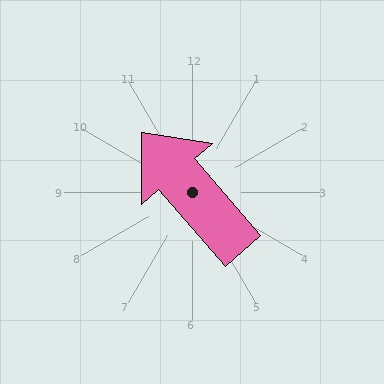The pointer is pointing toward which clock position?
Roughly 11 o'clock.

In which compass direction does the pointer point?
Northwest.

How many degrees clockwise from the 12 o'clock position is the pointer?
Approximately 319 degrees.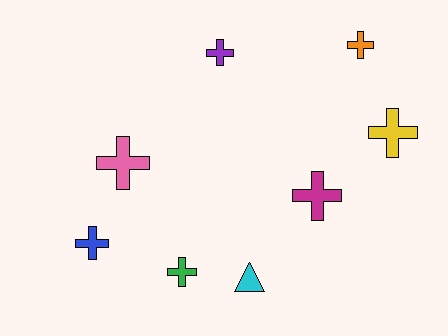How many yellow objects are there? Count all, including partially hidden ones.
There is 1 yellow object.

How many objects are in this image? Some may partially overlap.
There are 8 objects.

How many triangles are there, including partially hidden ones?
There is 1 triangle.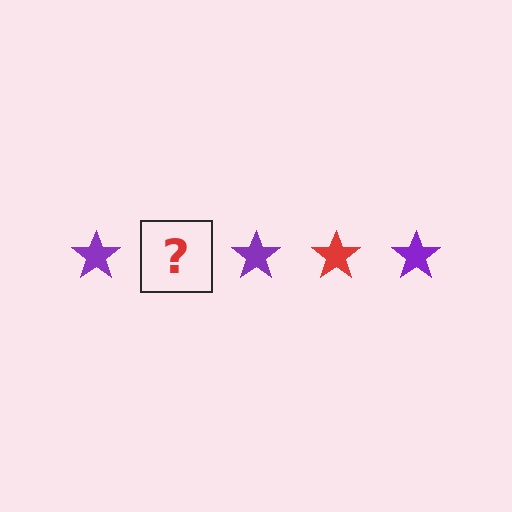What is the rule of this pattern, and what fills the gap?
The rule is that the pattern cycles through purple, red stars. The gap should be filled with a red star.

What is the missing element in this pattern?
The missing element is a red star.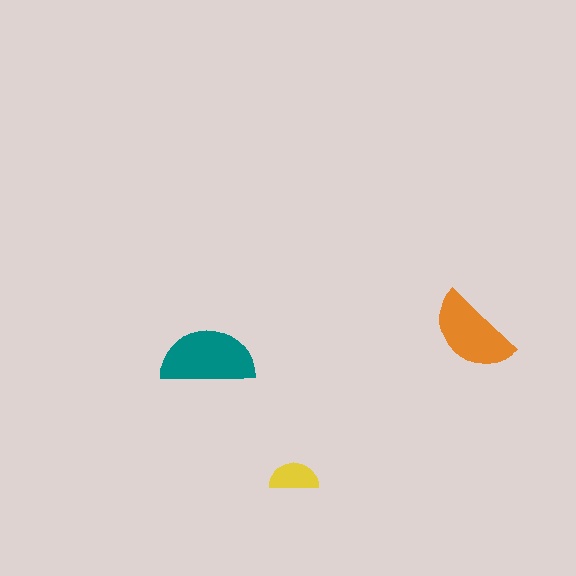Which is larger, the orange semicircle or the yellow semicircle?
The orange one.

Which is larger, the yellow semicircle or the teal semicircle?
The teal one.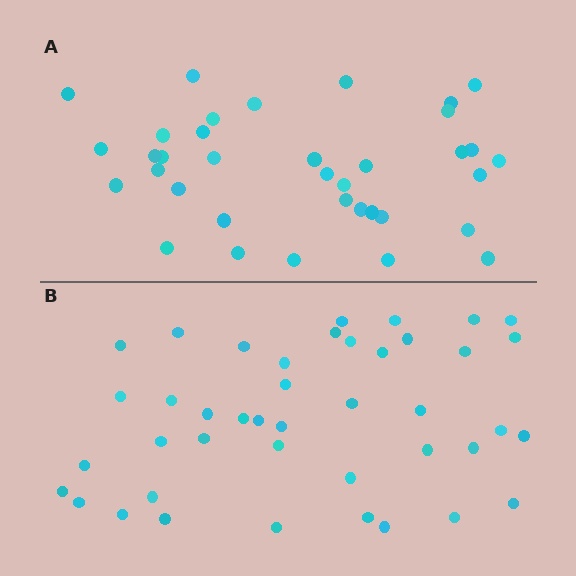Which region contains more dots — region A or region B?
Region B (the bottom region) has more dots.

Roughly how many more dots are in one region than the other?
Region B has about 6 more dots than region A.